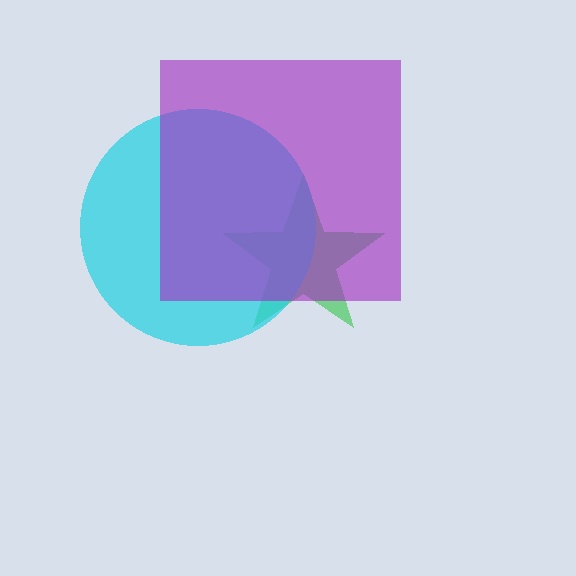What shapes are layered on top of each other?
The layered shapes are: a green star, a cyan circle, a purple square.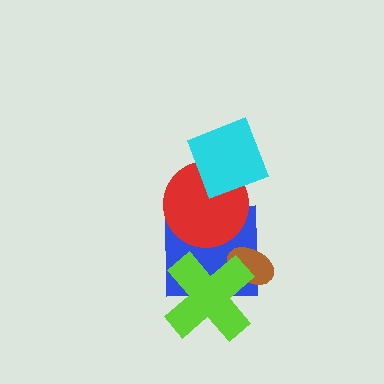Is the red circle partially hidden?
Yes, it is partially covered by another shape.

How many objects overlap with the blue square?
3 objects overlap with the blue square.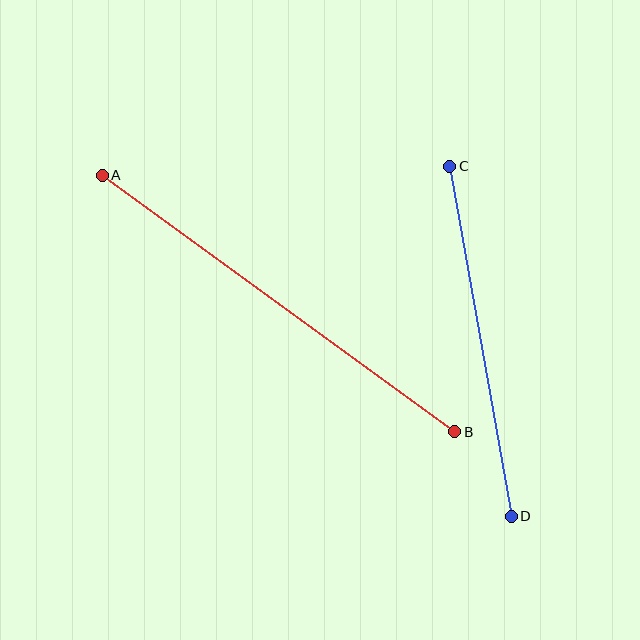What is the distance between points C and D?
The distance is approximately 355 pixels.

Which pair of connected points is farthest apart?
Points A and B are farthest apart.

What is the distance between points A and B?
The distance is approximately 436 pixels.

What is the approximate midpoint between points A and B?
The midpoint is at approximately (279, 304) pixels.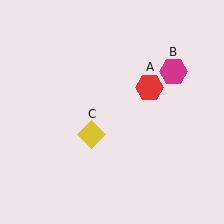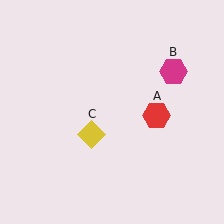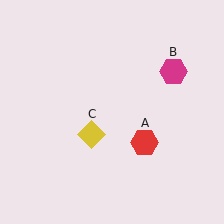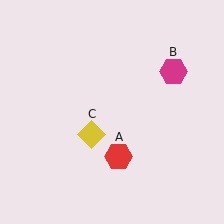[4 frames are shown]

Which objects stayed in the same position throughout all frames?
Magenta hexagon (object B) and yellow diamond (object C) remained stationary.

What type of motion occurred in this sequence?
The red hexagon (object A) rotated clockwise around the center of the scene.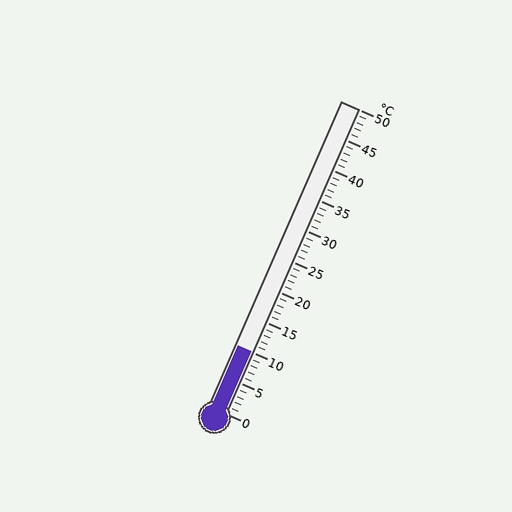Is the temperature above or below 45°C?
The temperature is below 45°C.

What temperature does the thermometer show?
The thermometer shows approximately 10°C.